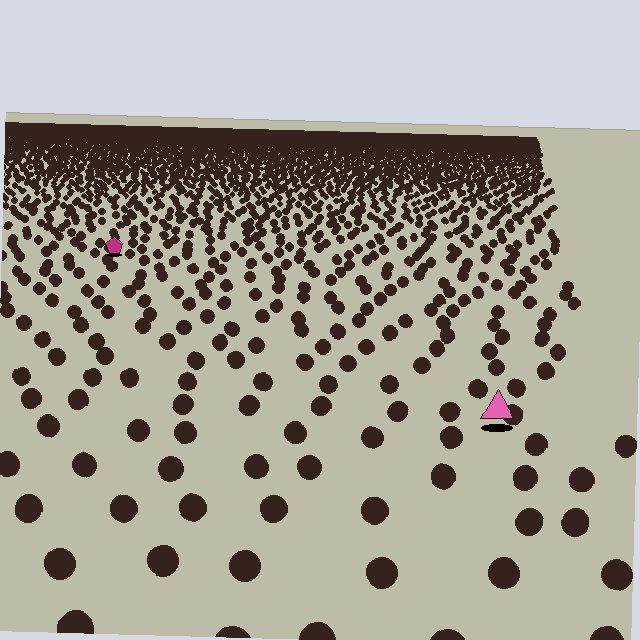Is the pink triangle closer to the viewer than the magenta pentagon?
Yes. The pink triangle is closer — you can tell from the texture gradient: the ground texture is coarser near it.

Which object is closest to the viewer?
The pink triangle is closest. The texture marks near it are larger and more spread out.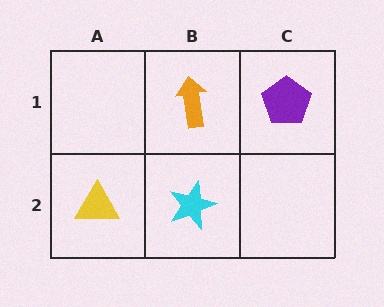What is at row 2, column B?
A cyan star.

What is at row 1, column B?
An orange arrow.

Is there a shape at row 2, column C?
No, that cell is empty.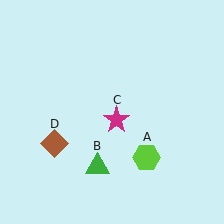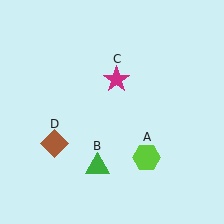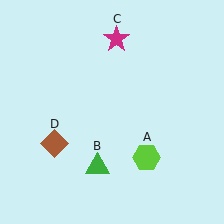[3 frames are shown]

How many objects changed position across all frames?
1 object changed position: magenta star (object C).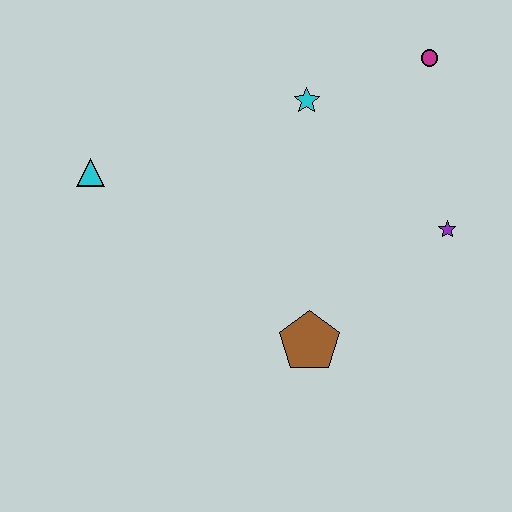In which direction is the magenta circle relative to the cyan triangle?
The magenta circle is to the right of the cyan triangle.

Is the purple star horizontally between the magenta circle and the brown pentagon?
No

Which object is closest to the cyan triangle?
The cyan star is closest to the cyan triangle.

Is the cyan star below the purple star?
No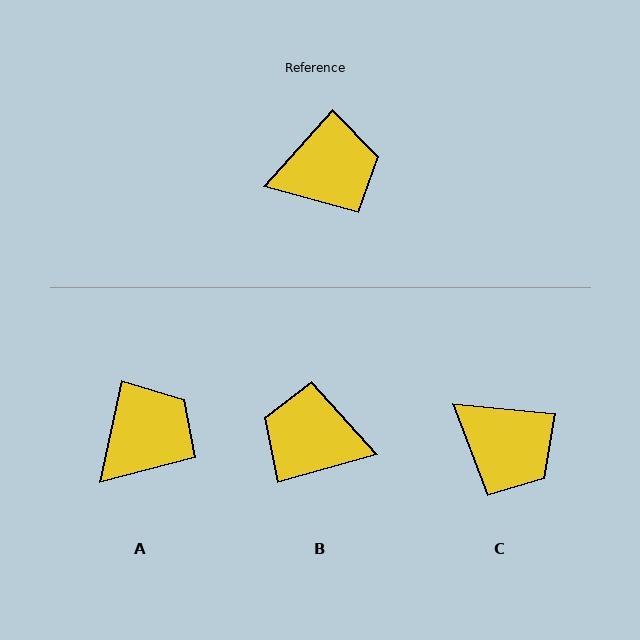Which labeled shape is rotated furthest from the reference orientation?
B, about 148 degrees away.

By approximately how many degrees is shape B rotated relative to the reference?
Approximately 148 degrees counter-clockwise.